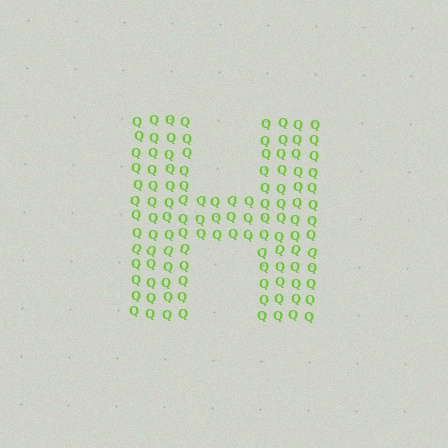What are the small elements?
The small elements are letter Q's.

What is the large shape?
The large shape is the letter H.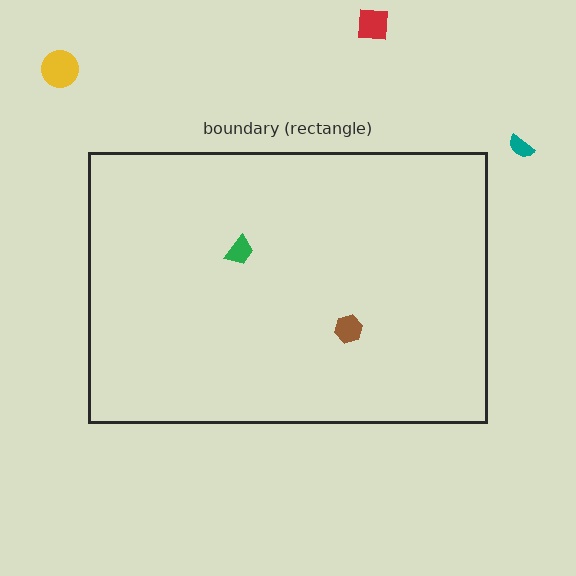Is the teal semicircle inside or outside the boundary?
Outside.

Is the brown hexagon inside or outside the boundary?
Inside.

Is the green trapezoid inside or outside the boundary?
Inside.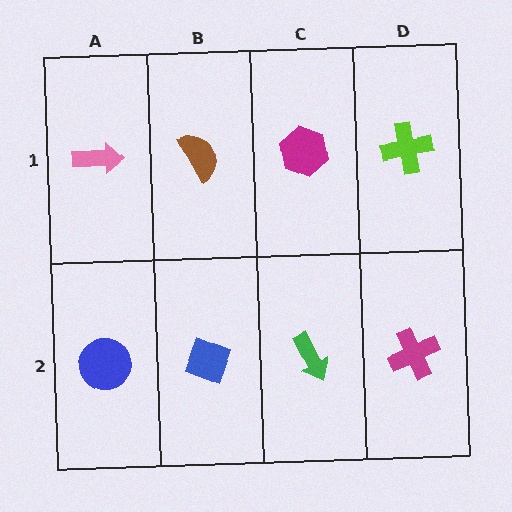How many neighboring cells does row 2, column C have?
3.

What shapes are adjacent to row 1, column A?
A blue circle (row 2, column A), a brown semicircle (row 1, column B).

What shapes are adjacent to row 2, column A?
A pink arrow (row 1, column A), a blue diamond (row 2, column B).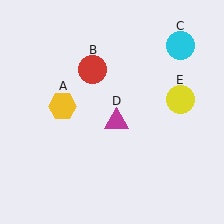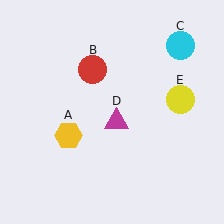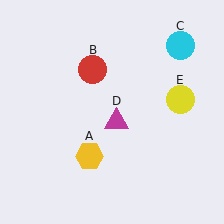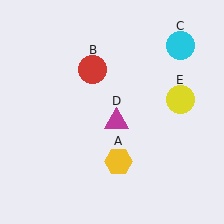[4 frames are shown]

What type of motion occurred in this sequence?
The yellow hexagon (object A) rotated counterclockwise around the center of the scene.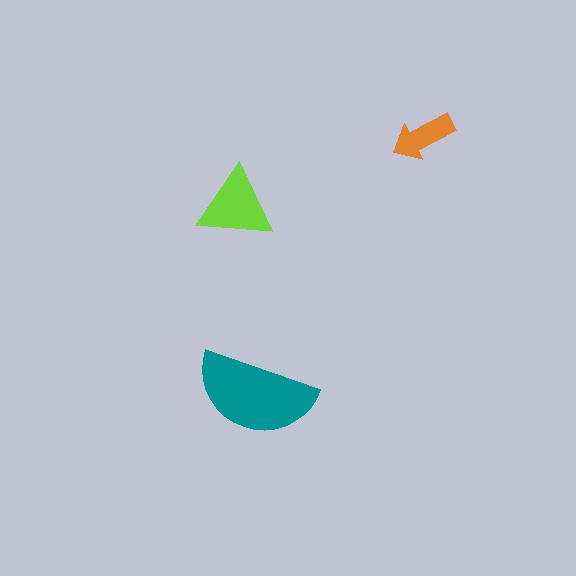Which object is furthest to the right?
The orange arrow is rightmost.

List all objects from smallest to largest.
The orange arrow, the lime triangle, the teal semicircle.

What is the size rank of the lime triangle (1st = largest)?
2nd.